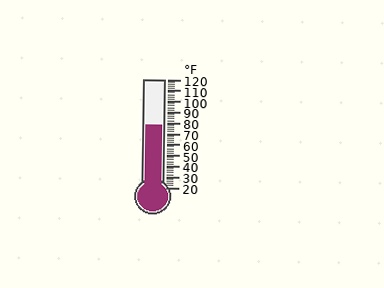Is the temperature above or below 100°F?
The temperature is below 100°F.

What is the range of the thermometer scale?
The thermometer scale ranges from 20°F to 120°F.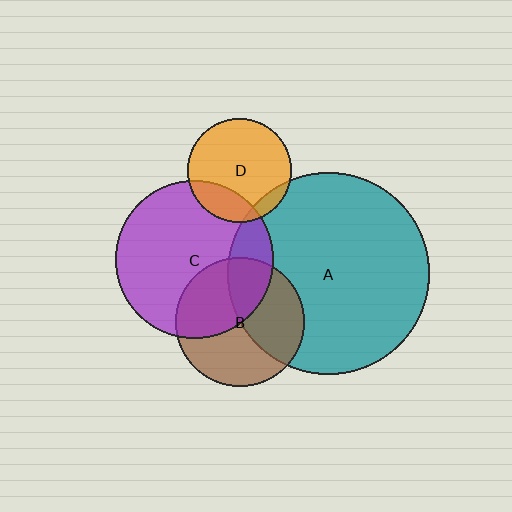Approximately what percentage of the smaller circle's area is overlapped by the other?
Approximately 45%.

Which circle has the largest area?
Circle A (teal).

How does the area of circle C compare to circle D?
Approximately 2.3 times.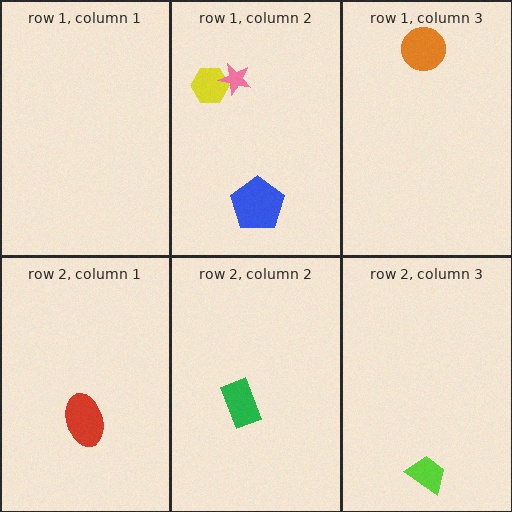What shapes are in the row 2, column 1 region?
The red ellipse.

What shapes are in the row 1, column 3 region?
The orange circle.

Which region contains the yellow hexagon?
The row 1, column 2 region.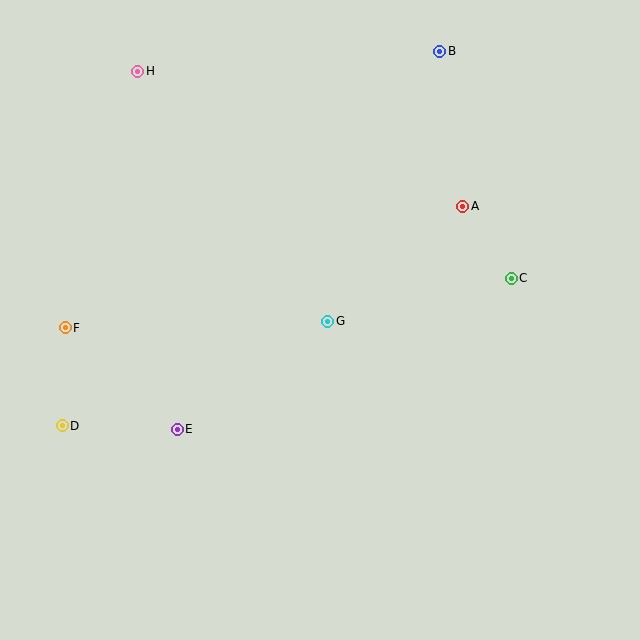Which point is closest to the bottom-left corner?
Point D is closest to the bottom-left corner.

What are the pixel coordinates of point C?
Point C is at (511, 278).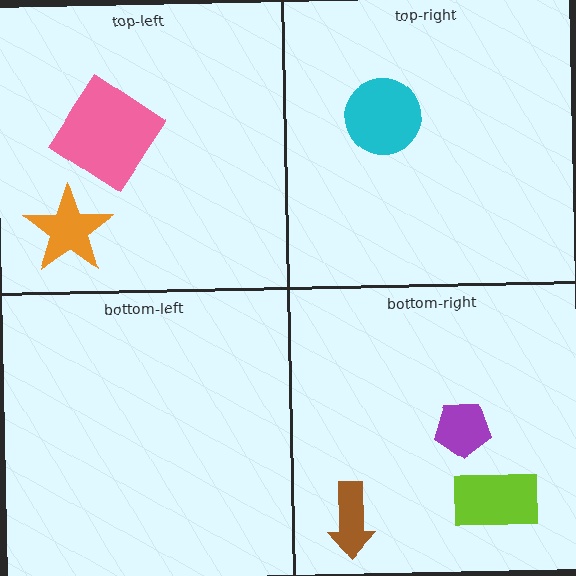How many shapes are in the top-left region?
2.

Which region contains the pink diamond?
The top-left region.